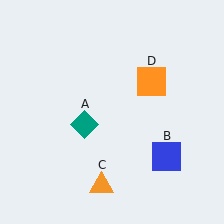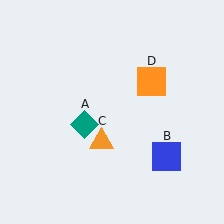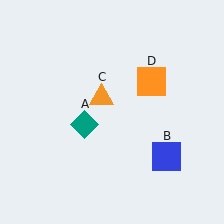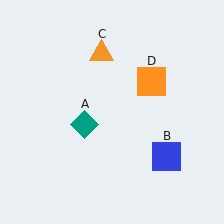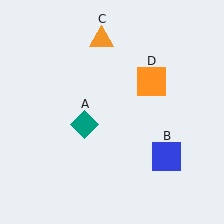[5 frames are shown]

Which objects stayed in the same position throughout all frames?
Teal diamond (object A) and blue square (object B) and orange square (object D) remained stationary.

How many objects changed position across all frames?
1 object changed position: orange triangle (object C).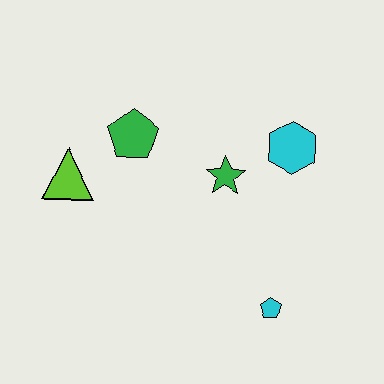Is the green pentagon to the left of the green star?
Yes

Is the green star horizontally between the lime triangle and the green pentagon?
No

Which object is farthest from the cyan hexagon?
The lime triangle is farthest from the cyan hexagon.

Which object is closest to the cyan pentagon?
The green star is closest to the cyan pentagon.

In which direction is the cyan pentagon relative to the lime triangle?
The cyan pentagon is to the right of the lime triangle.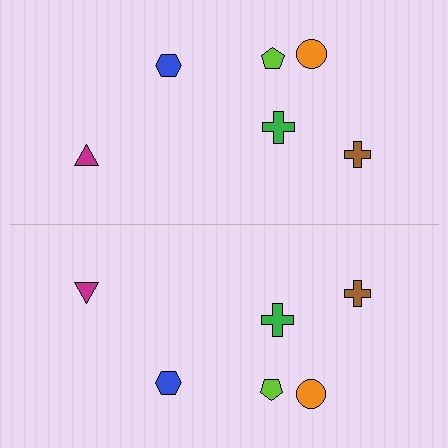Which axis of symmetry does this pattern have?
The pattern has a horizontal axis of symmetry running through the center of the image.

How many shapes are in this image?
There are 12 shapes in this image.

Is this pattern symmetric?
Yes, this pattern has bilateral (reflection) symmetry.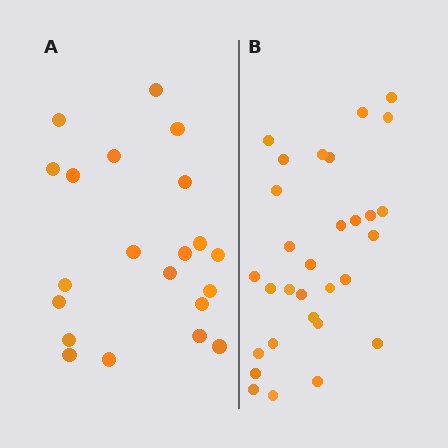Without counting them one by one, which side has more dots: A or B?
Region B (the right region) has more dots.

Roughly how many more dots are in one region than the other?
Region B has roughly 8 or so more dots than region A.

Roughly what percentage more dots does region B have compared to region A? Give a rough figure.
About 45% more.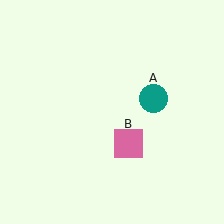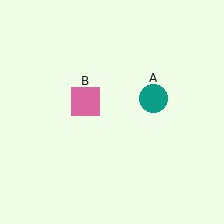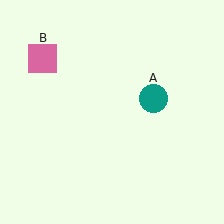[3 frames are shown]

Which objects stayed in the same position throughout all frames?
Teal circle (object A) remained stationary.